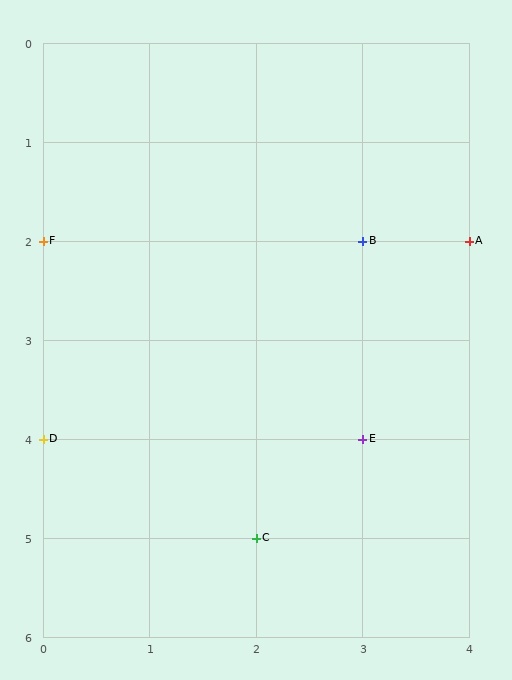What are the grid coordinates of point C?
Point C is at grid coordinates (2, 5).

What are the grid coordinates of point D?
Point D is at grid coordinates (0, 4).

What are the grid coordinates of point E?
Point E is at grid coordinates (3, 4).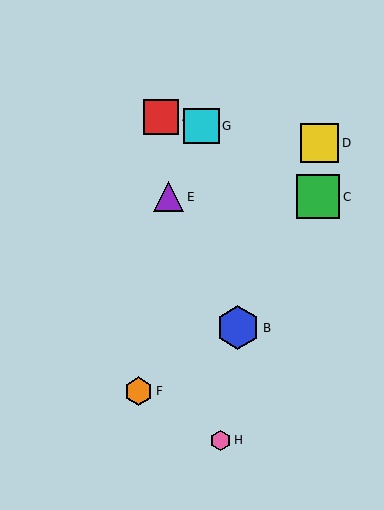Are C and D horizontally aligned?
No, C is at y≈197 and D is at y≈143.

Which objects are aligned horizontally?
Objects C, E are aligned horizontally.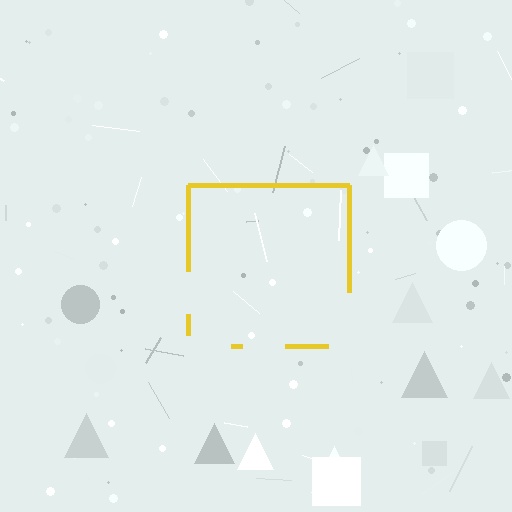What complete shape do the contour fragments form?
The contour fragments form a square.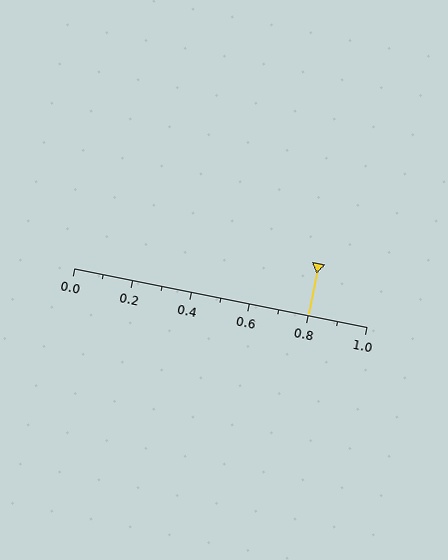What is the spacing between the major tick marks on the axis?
The major ticks are spaced 0.2 apart.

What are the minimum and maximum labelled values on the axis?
The axis runs from 0.0 to 1.0.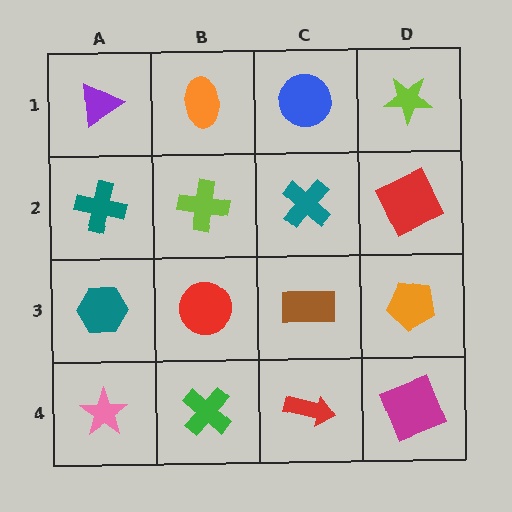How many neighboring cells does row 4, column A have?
2.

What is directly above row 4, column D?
An orange pentagon.